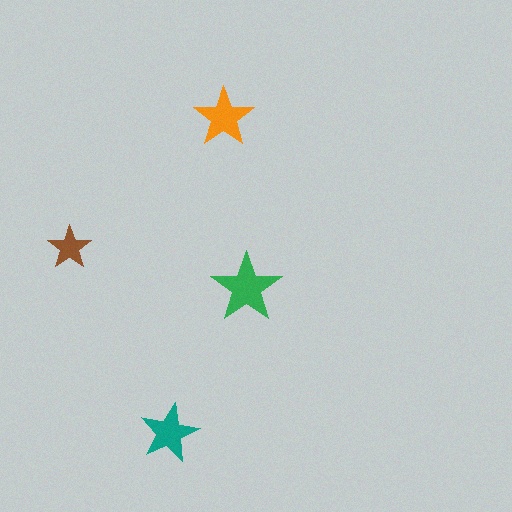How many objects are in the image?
There are 4 objects in the image.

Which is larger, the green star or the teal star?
The green one.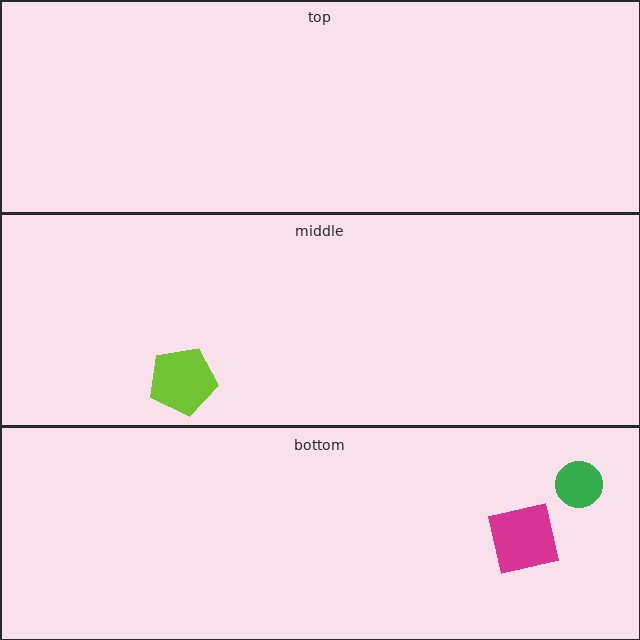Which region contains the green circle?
The bottom region.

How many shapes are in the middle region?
1.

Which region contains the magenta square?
The bottom region.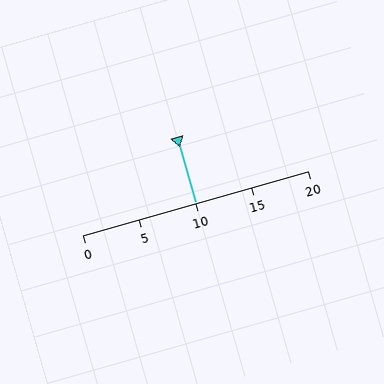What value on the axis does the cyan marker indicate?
The marker indicates approximately 10.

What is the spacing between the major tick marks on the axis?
The major ticks are spaced 5 apart.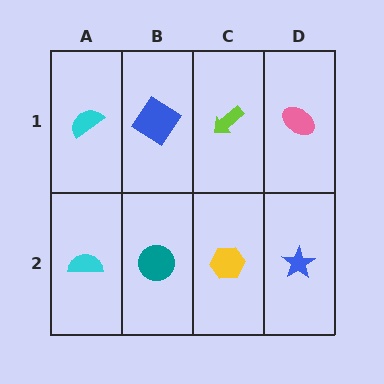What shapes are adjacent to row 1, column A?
A cyan semicircle (row 2, column A), a blue diamond (row 1, column B).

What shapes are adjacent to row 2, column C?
A lime arrow (row 1, column C), a teal circle (row 2, column B), a blue star (row 2, column D).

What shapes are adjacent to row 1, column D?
A blue star (row 2, column D), a lime arrow (row 1, column C).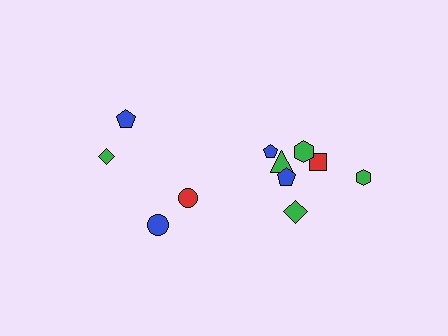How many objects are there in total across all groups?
There are 11 objects.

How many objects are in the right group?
There are 7 objects.